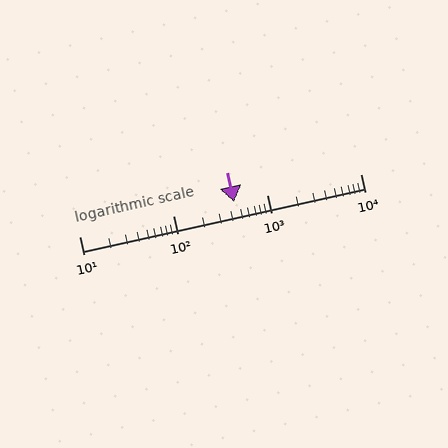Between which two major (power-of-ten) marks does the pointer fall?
The pointer is between 100 and 1000.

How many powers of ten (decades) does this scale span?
The scale spans 3 decades, from 10 to 10000.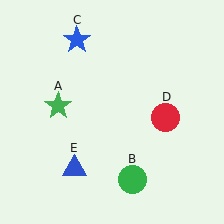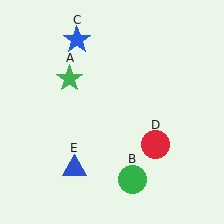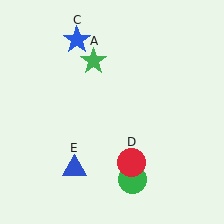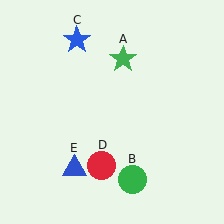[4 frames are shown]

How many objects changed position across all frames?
2 objects changed position: green star (object A), red circle (object D).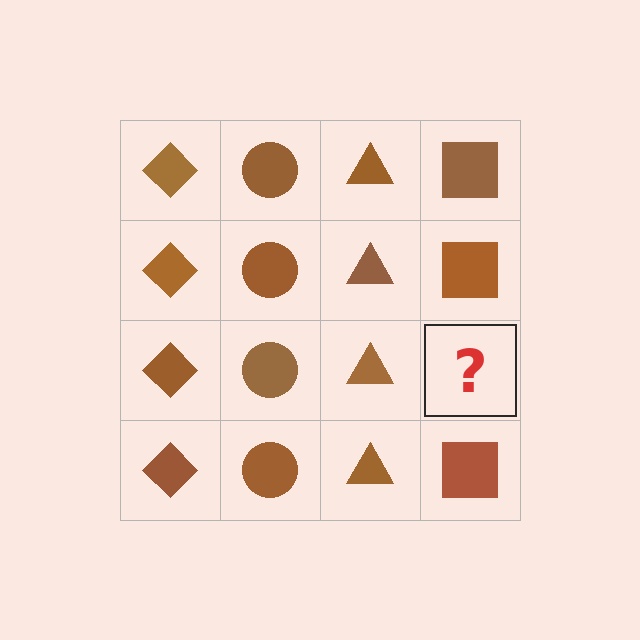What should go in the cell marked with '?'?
The missing cell should contain a brown square.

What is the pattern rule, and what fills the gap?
The rule is that each column has a consistent shape. The gap should be filled with a brown square.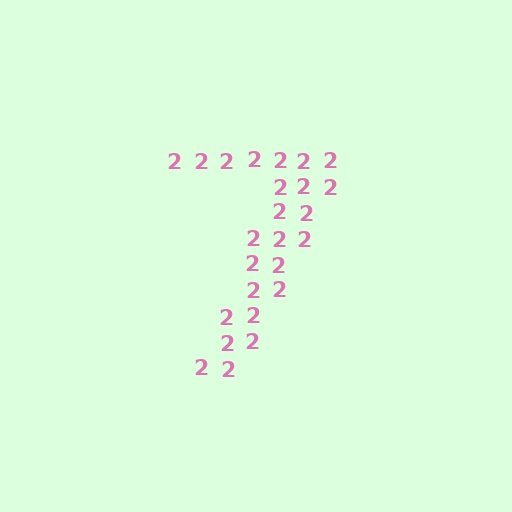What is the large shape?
The large shape is the digit 7.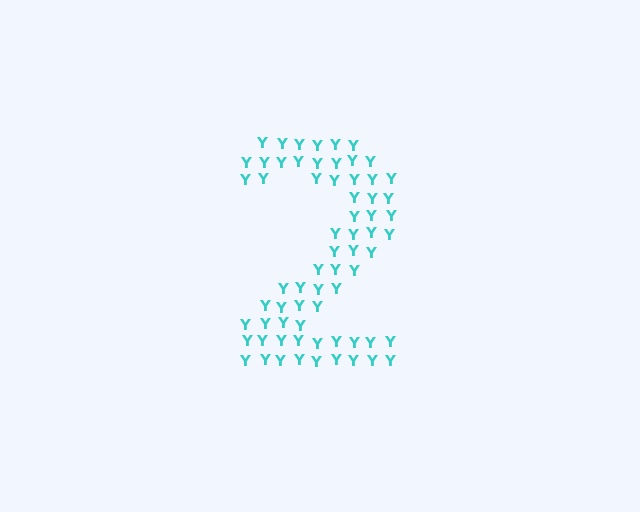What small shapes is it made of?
It is made of small letter Y's.